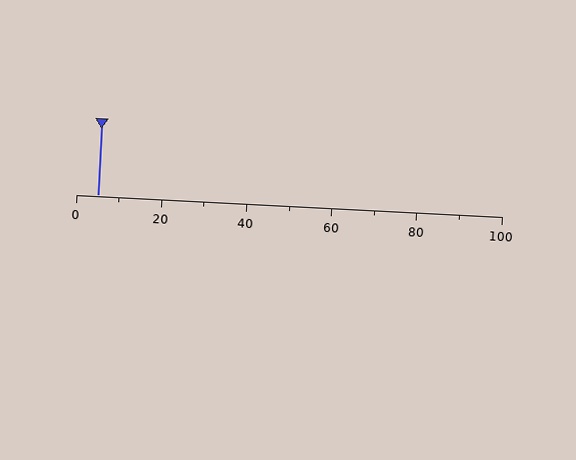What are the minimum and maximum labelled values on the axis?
The axis runs from 0 to 100.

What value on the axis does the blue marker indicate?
The marker indicates approximately 5.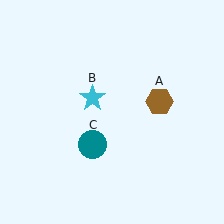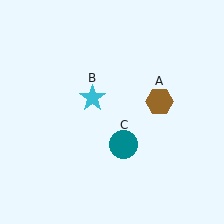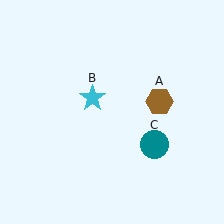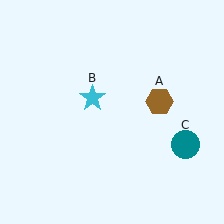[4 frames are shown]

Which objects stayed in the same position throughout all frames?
Brown hexagon (object A) and cyan star (object B) remained stationary.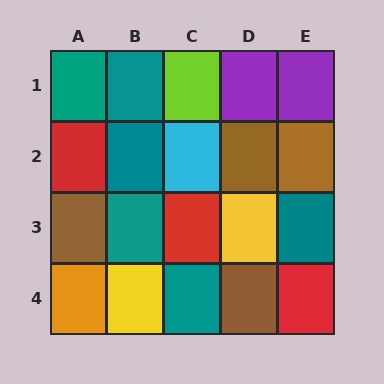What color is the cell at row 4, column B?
Yellow.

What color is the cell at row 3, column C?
Red.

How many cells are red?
3 cells are red.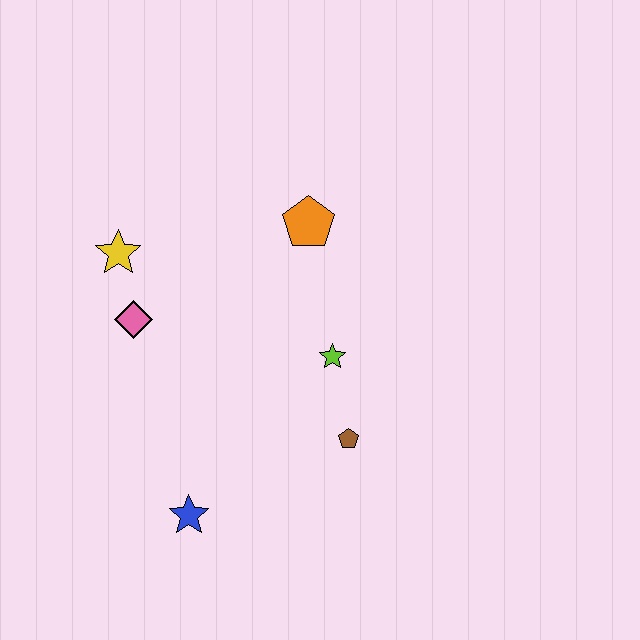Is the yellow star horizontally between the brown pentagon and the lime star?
No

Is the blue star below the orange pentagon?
Yes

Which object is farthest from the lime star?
The yellow star is farthest from the lime star.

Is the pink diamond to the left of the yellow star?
No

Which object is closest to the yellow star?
The pink diamond is closest to the yellow star.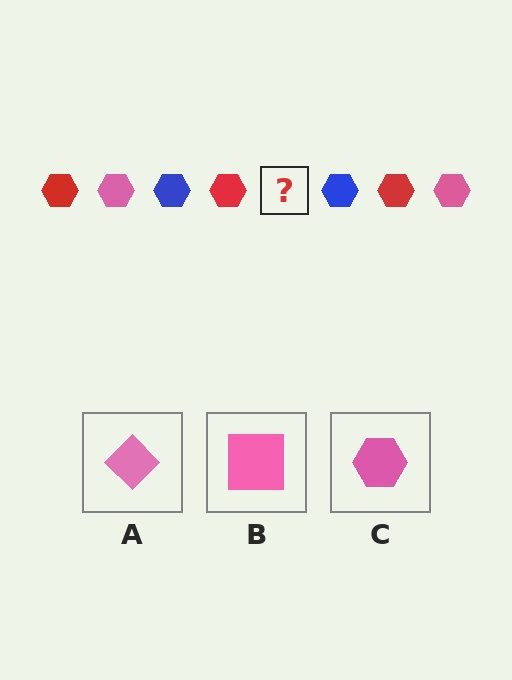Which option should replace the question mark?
Option C.